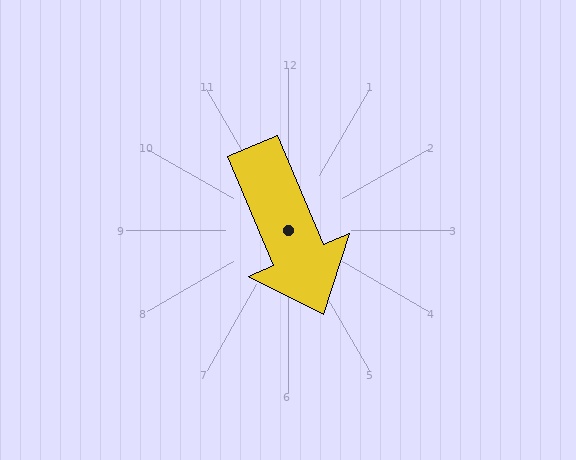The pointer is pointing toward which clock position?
Roughly 5 o'clock.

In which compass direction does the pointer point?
Southeast.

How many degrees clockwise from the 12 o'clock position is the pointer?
Approximately 157 degrees.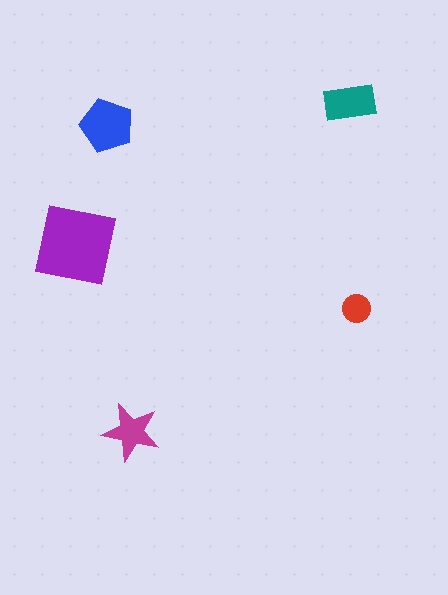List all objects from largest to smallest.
The purple square, the blue pentagon, the teal rectangle, the magenta star, the red circle.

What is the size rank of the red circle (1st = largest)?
5th.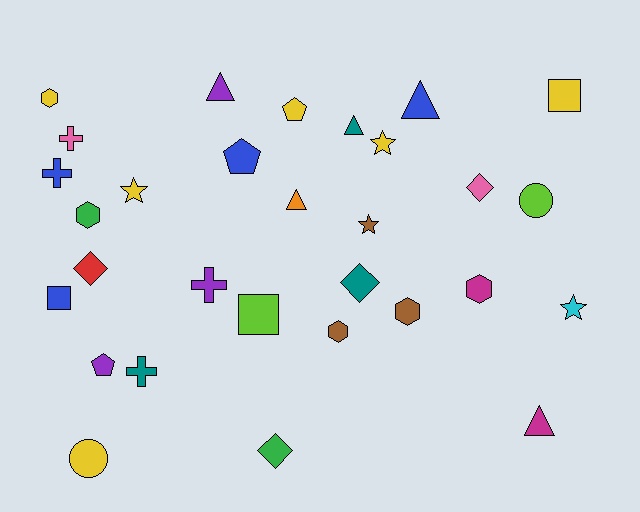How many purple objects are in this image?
There are 3 purple objects.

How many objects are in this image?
There are 30 objects.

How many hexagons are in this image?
There are 5 hexagons.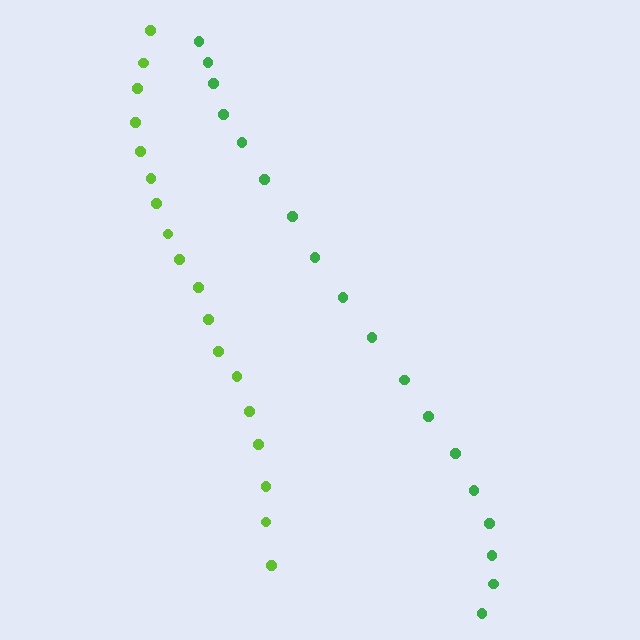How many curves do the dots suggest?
There are 2 distinct paths.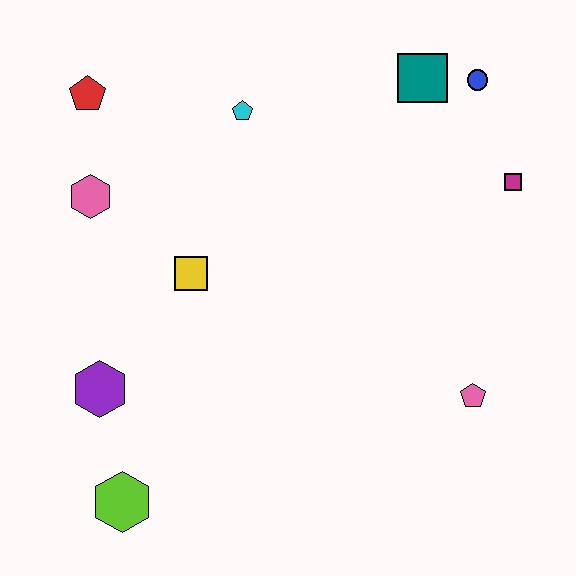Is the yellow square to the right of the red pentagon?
Yes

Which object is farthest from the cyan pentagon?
The lime hexagon is farthest from the cyan pentagon.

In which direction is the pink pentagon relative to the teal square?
The pink pentagon is below the teal square.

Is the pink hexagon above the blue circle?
No